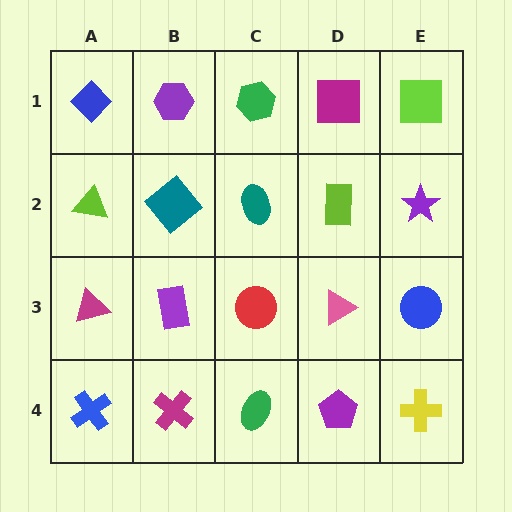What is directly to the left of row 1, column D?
A green hexagon.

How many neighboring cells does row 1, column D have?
3.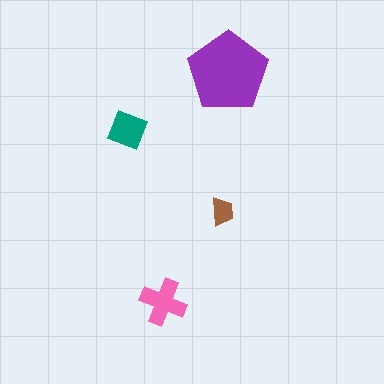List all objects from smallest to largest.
The brown trapezoid, the teal diamond, the pink cross, the purple pentagon.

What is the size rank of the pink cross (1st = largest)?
2nd.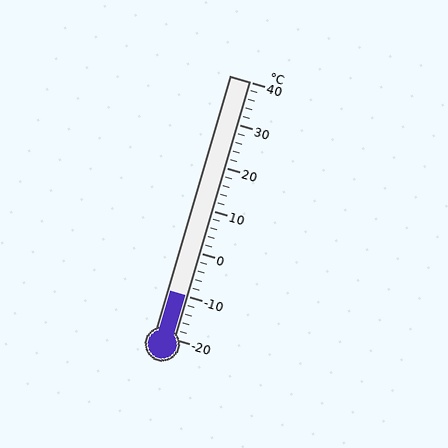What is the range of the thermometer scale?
The thermometer scale ranges from -20°C to 40°C.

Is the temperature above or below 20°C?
The temperature is below 20°C.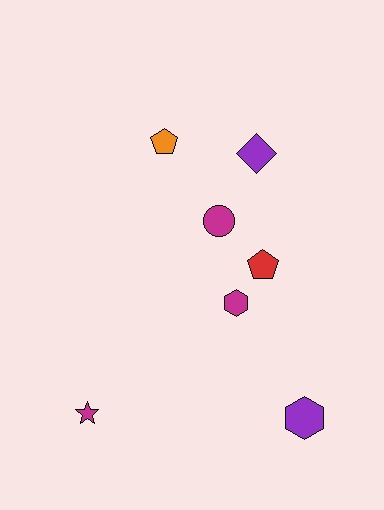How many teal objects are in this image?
There are no teal objects.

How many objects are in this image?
There are 7 objects.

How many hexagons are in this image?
There are 2 hexagons.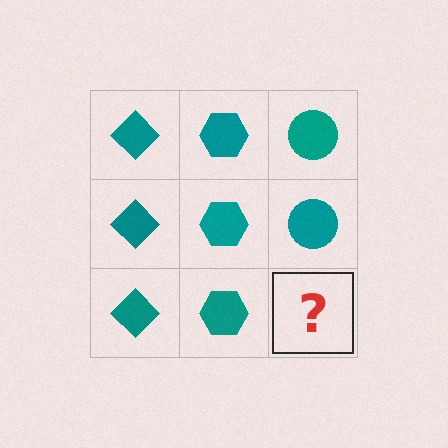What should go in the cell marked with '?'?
The missing cell should contain a teal circle.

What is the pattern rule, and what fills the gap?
The rule is that each column has a consistent shape. The gap should be filled with a teal circle.